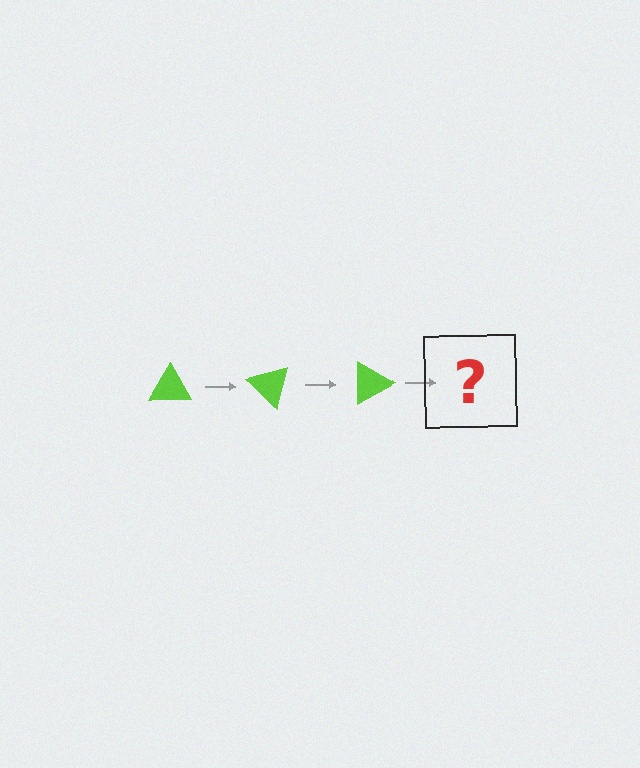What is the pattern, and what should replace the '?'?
The pattern is that the triangle rotates 45 degrees each step. The '?' should be a lime triangle rotated 135 degrees.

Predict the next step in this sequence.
The next step is a lime triangle rotated 135 degrees.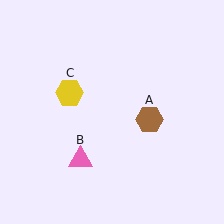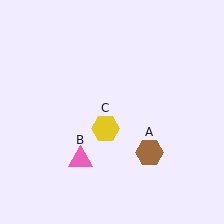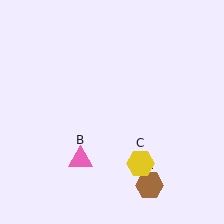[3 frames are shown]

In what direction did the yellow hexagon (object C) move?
The yellow hexagon (object C) moved down and to the right.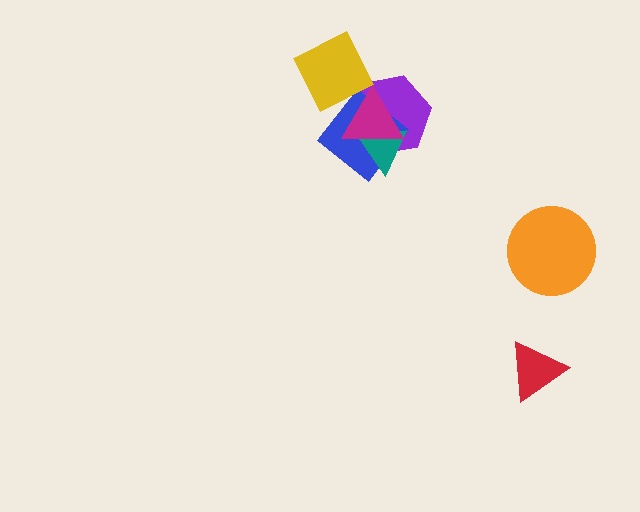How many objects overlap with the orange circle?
0 objects overlap with the orange circle.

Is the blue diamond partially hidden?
Yes, it is partially covered by another shape.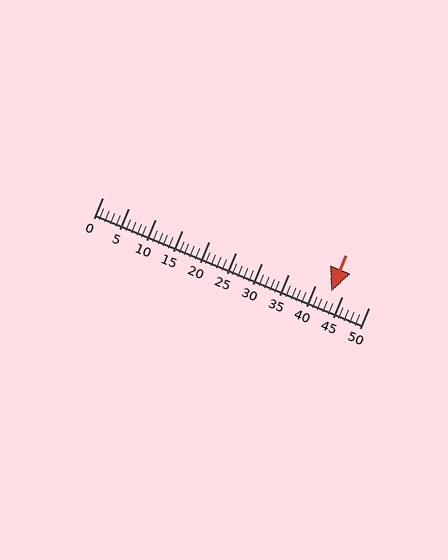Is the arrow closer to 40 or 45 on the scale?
The arrow is closer to 45.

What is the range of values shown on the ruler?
The ruler shows values from 0 to 50.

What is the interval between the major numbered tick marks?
The major tick marks are spaced 5 units apart.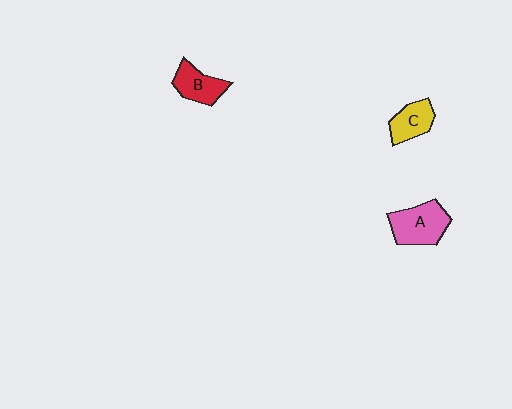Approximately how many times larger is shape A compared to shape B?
Approximately 1.4 times.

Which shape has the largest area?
Shape A (pink).